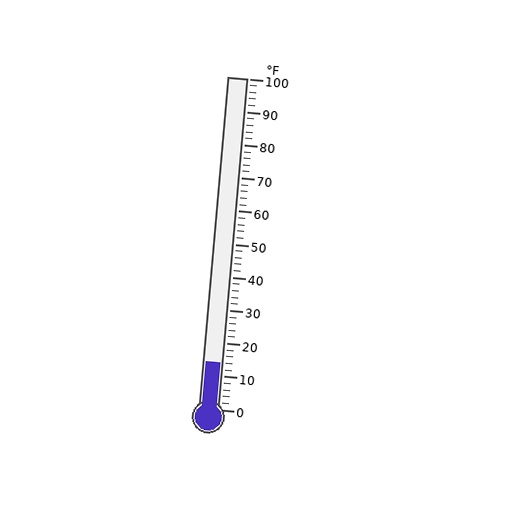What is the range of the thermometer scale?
The thermometer scale ranges from 0°F to 100°F.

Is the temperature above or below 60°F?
The temperature is below 60°F.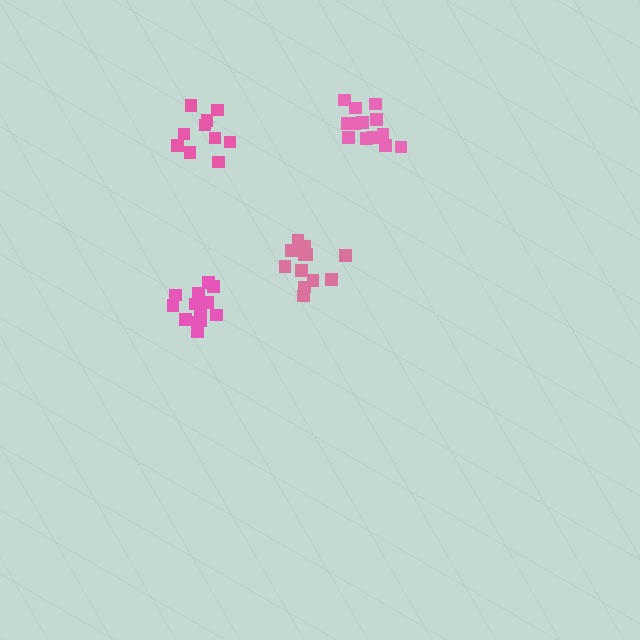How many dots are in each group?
Group 1: 10 dots, Group 2: 12 dots, Group 3: 14 dots, Group 4: 14 dots (50 total).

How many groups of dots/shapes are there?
There are 4 groups.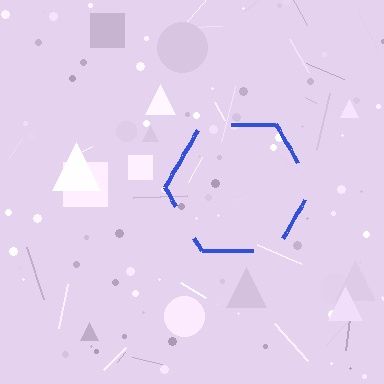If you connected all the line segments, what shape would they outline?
They would outline a hexagon.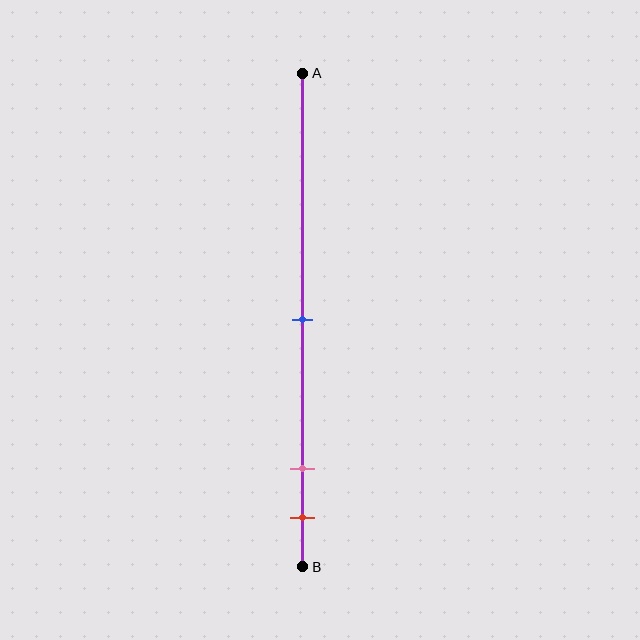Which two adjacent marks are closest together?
The pink and red marks are the closest adjacent pair.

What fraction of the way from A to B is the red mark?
The red mark is approximately 90% (0.9) of the way from A to B.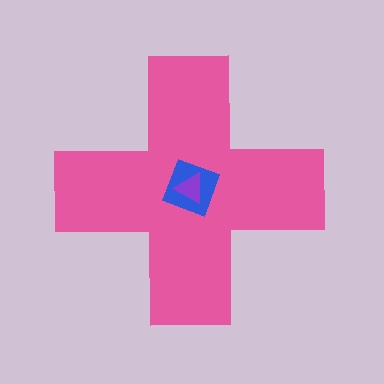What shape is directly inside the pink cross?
The blue diamond.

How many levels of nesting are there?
3.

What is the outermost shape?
The pink cross.